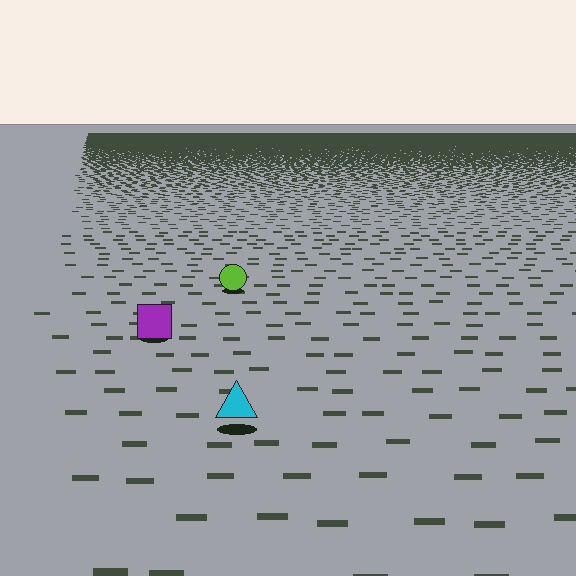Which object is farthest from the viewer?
The lime circle is farthest from the viewer. It appears smaller and the ground texture around it is denser.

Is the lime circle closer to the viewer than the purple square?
No. The purple square is closer — you can tell from the texture gradient: the ground texture is coarser near it.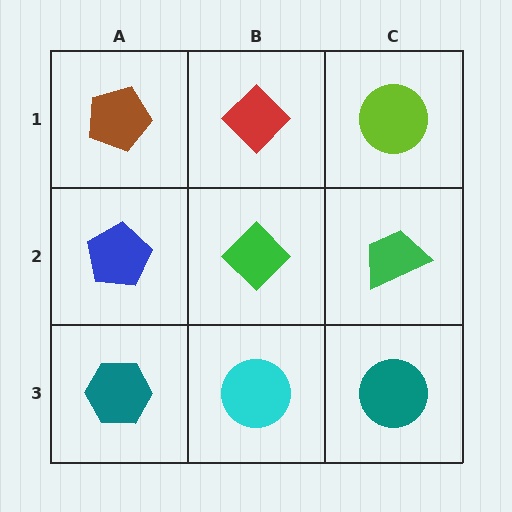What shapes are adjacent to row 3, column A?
A blue pentagon (row 2, column A), a cyan circle (row 3, column B).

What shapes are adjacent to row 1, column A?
A blue pentagon (row 2, column A), a red diamond (row 1, column B).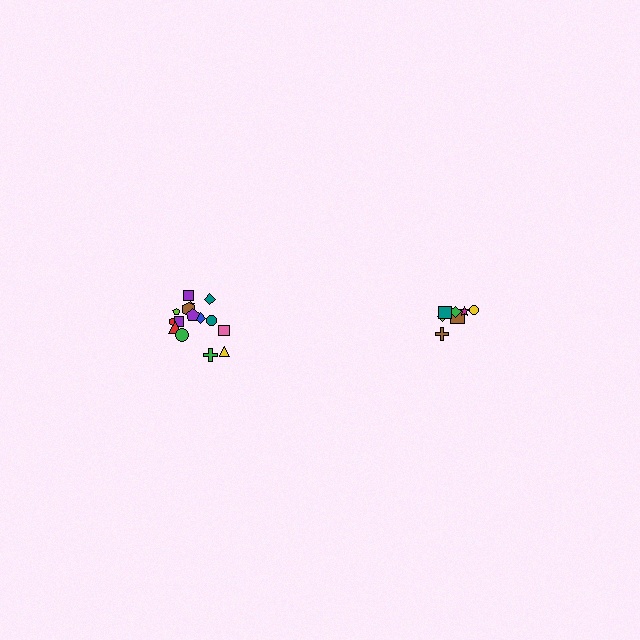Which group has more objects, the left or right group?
The left group.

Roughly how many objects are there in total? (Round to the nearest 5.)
Roughly 20 objects in total.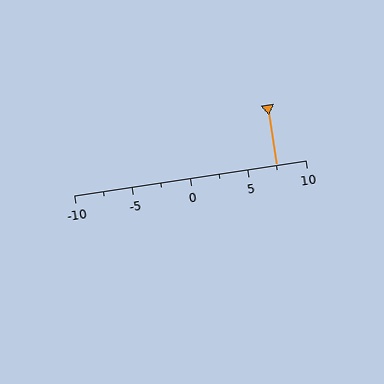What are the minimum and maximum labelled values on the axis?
The axis runs from -10 to 10.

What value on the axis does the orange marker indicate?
The marker indicates approximately 7.5.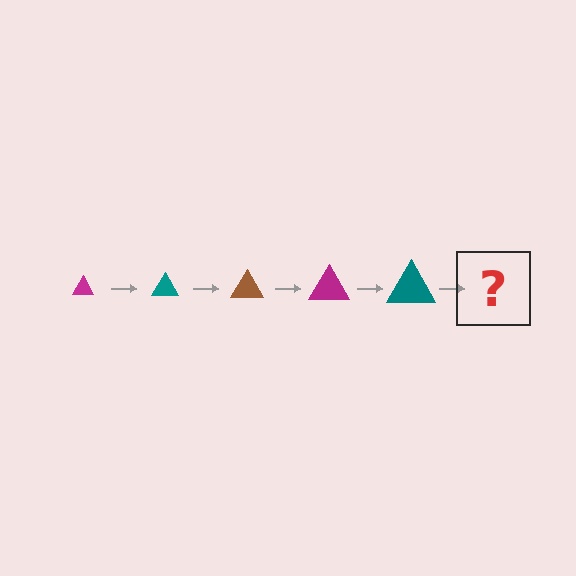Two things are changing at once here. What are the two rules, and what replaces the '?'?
The two rules are that the triangle grows larger each step and the color cycles through magenta, teal, and brown. The '?' should be a brown triangle, larger than the previous one.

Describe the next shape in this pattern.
It should be a brown triangle, larger than the previous one.